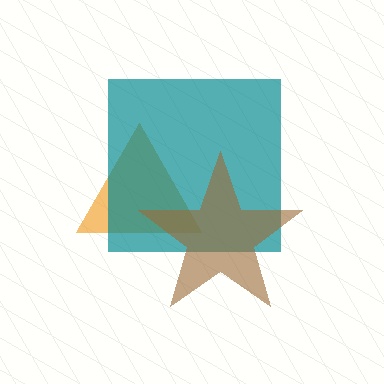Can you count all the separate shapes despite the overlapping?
Yes, there are 3 separate shapes.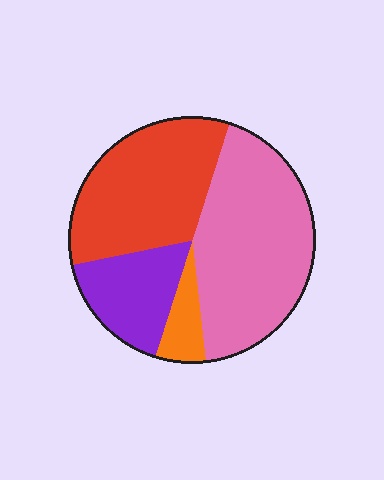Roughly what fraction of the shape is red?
Red covers around 35% of the shape.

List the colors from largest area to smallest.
From largest to smallest: pink, red, purple, orange.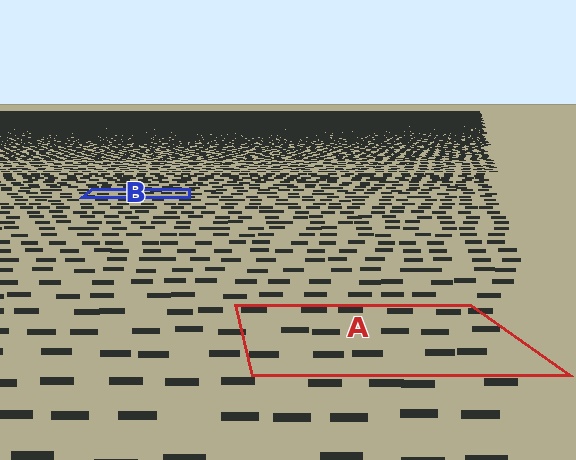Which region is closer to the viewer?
Region A is closer. The texture elements there are larger and more spread out.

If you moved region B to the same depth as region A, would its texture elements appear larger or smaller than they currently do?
They would appear larger. At a closer depth, the same texture elements are projected at a bigger on-screen size.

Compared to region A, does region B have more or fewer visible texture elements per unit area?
Region B has more texture elements per unit area — they are packed more densely because it is farther away.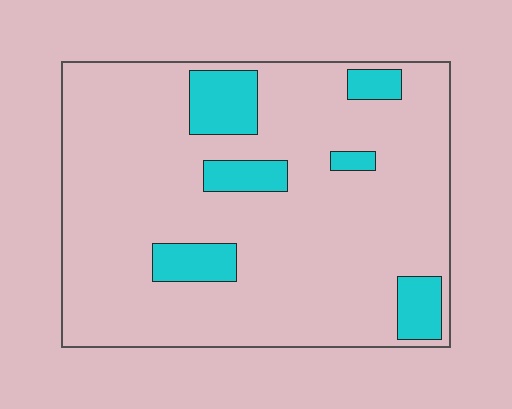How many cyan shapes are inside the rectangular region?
6.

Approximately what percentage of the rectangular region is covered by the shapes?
Approximately 15%.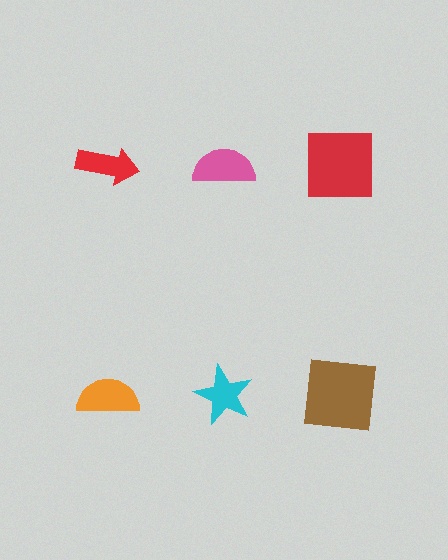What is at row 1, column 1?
A red arrow.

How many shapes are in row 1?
3 shapes.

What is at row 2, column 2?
A cyan star.